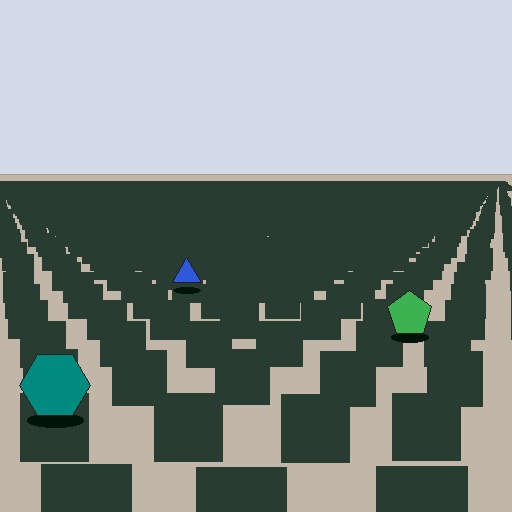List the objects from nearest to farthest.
From nearest to farthest: the teal hexagon, the green pentagon, the blue triangle.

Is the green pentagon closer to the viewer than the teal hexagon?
No. The teal hexagon is closer — you can tell from the texture gradient: the ground texture is coarser near it.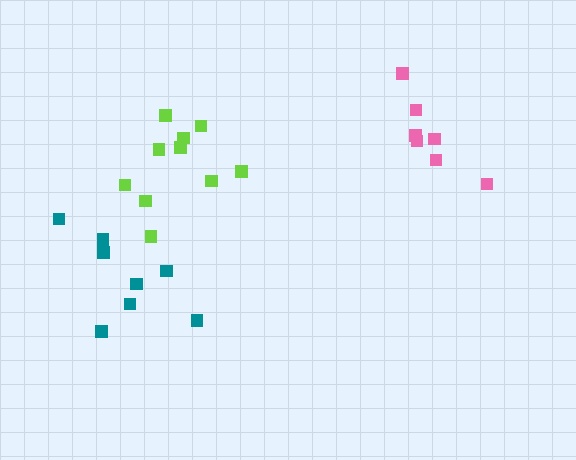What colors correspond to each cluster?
The clusters are colored: lime, teal, pink.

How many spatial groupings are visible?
There are 3 spatial groupings.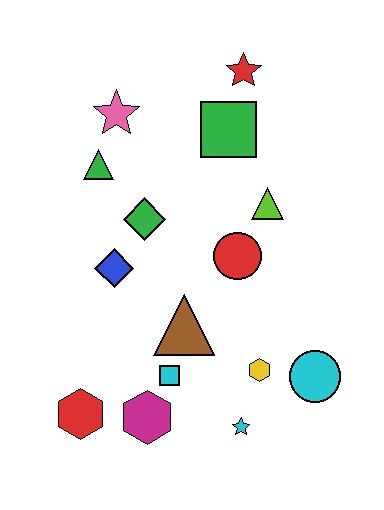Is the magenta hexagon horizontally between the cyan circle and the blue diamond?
Yes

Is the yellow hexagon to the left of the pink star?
No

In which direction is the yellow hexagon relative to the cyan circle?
The yellow hexagon is to the left of the cyan circle.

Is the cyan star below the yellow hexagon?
Yes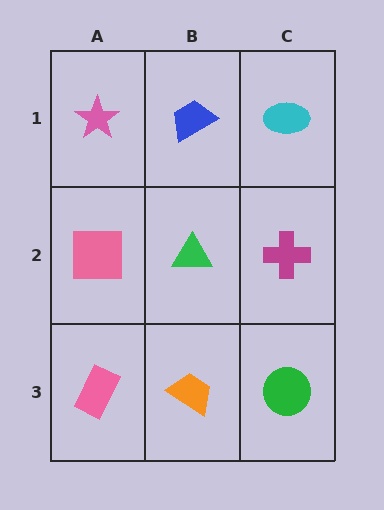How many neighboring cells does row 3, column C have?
2.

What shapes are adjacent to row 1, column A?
A pink square (row 2, column A), a blue trapezoid (row 1, column B).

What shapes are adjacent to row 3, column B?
A green triangle (row 2, column B), a pink rectangle (row 3, column A), a green circle (row 3, column C).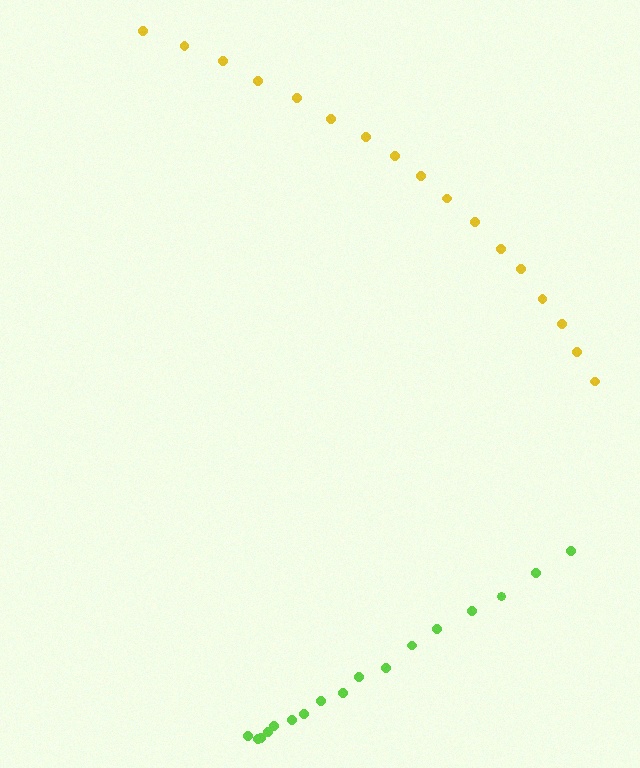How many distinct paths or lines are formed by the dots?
There are 2 distinct paths.